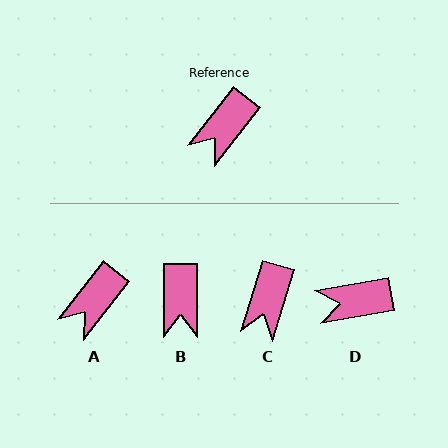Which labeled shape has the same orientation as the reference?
A.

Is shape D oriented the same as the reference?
No, it is off by about 42 degrees.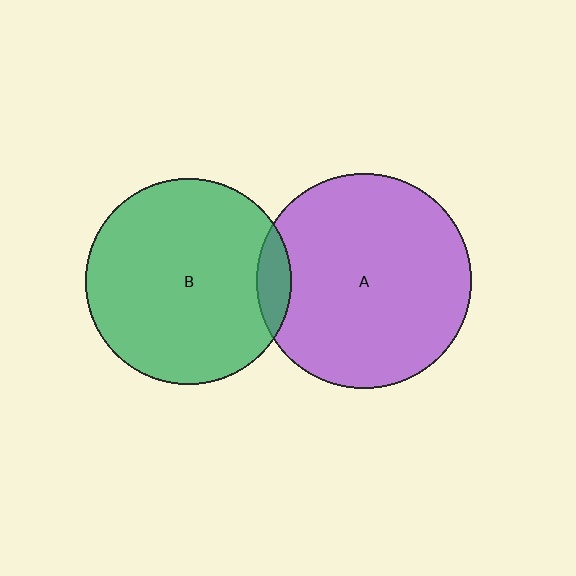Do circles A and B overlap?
Yes.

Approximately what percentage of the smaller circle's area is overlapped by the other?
Approximately 10%.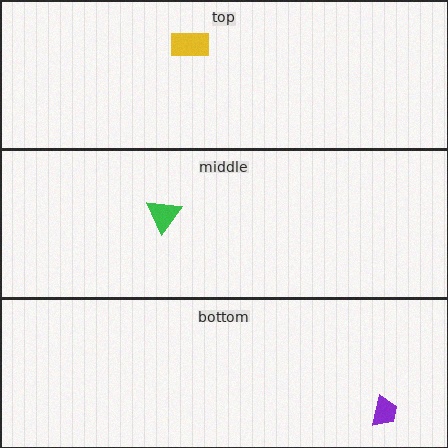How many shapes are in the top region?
1.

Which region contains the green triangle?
The middle region.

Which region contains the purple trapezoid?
The bottom region.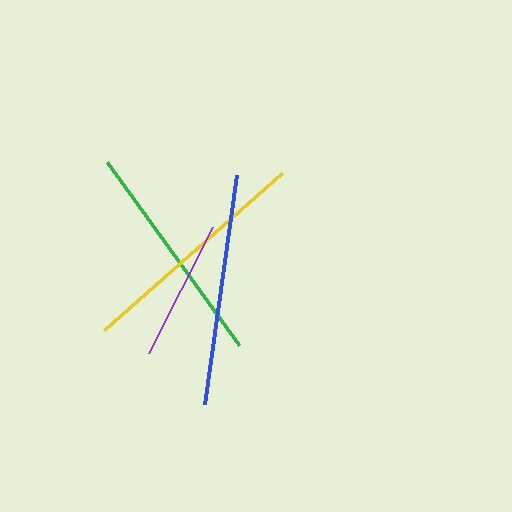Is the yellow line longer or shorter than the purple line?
The yellow line is longer than the purple line.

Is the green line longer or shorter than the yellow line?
The yellow line is longer than the green line.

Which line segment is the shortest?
The purple line is the shortest at approximately 141 pixels.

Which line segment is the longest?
The yellow line is the longest at approximately 238 pixels.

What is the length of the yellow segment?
The yellow segment is approximately 238 pixels long.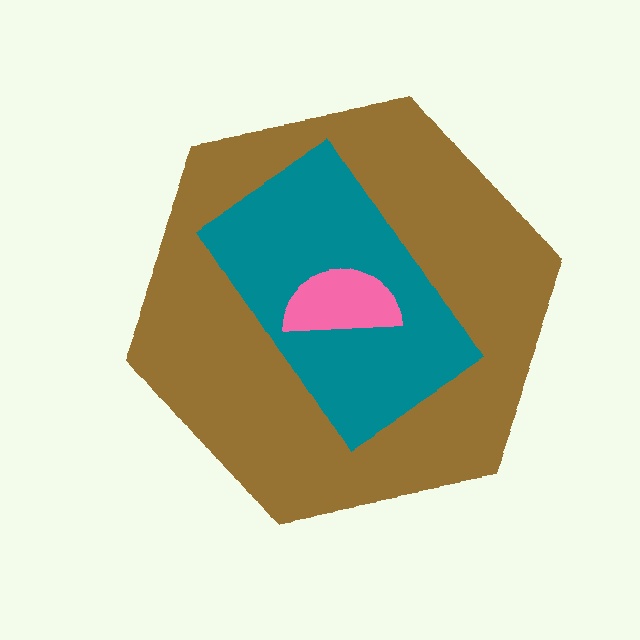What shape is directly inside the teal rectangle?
The pink semicircle.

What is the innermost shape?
The pink semicircle.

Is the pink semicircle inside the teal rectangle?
Yes.